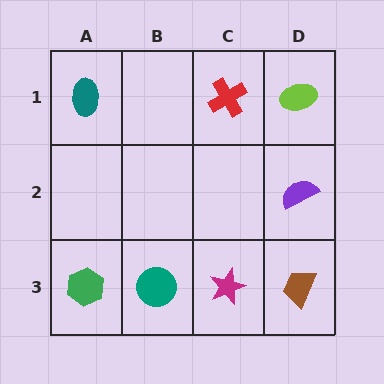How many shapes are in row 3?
4 shapes.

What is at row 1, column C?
A red cross.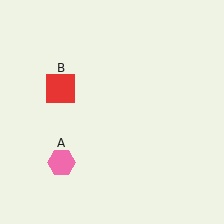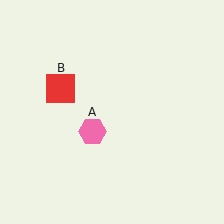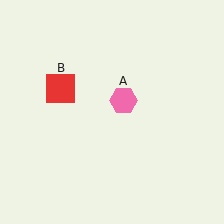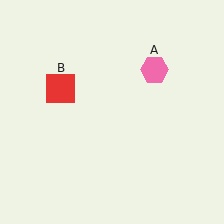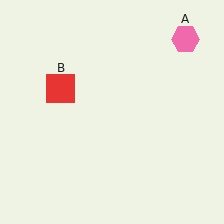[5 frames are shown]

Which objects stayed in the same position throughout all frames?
Red square (object B) remained stationary.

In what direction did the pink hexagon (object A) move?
The pink hexagon (object A) moved up and to the right.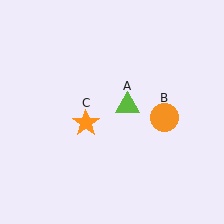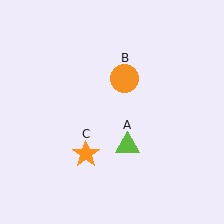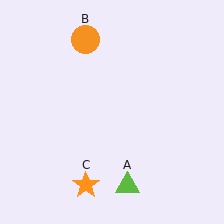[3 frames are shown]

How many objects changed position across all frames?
3 objects changed position: lime triangle (object A), orange circle (object B), orange star (object C).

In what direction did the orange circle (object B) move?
The orange circle (object B) moved up and to the left.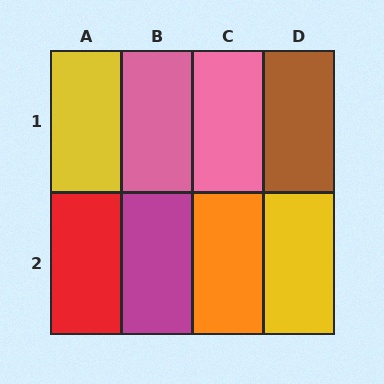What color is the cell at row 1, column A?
Yellow.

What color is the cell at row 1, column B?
Pink.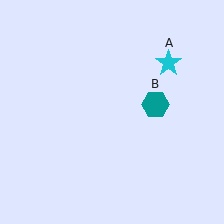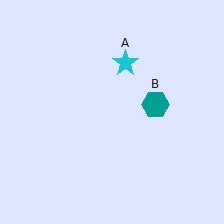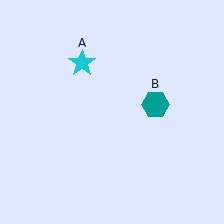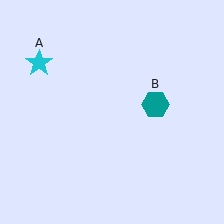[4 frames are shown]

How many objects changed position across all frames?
1 object changed position: cyan star (object A).